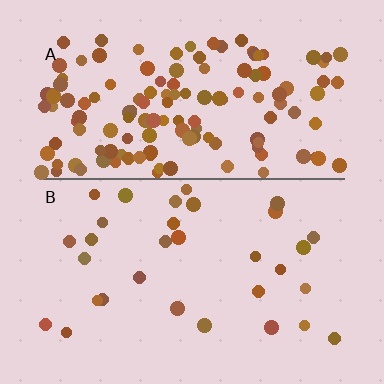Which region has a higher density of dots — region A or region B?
A (the top).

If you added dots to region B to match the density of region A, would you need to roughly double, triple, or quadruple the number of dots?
Approximately quadruple.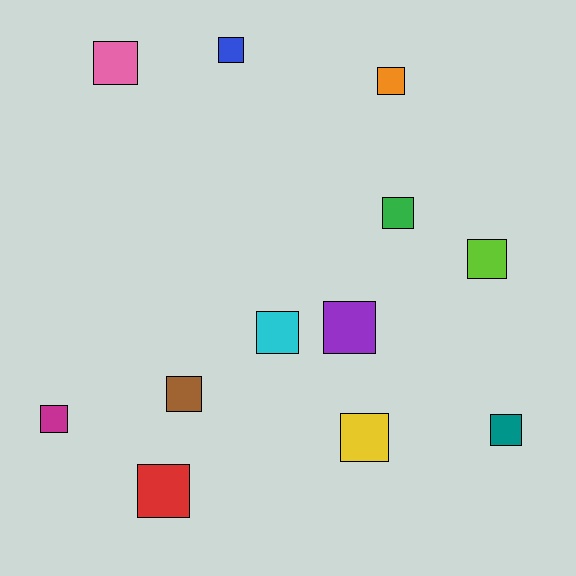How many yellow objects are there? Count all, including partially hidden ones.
There is 1 yellow object.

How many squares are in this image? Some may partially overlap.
There are 12 squares.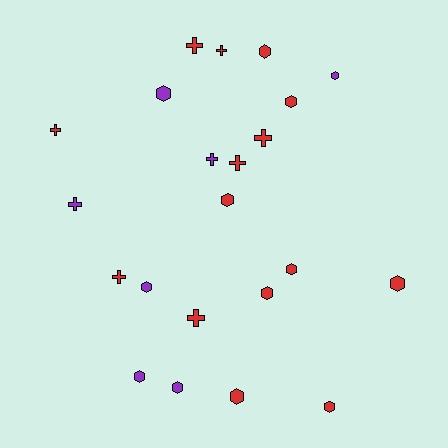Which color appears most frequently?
Red, with 15 objects.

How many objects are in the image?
There are 22 objects.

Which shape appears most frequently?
Hexagon, with 13 objects.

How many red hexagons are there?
There are 8 red hexagons.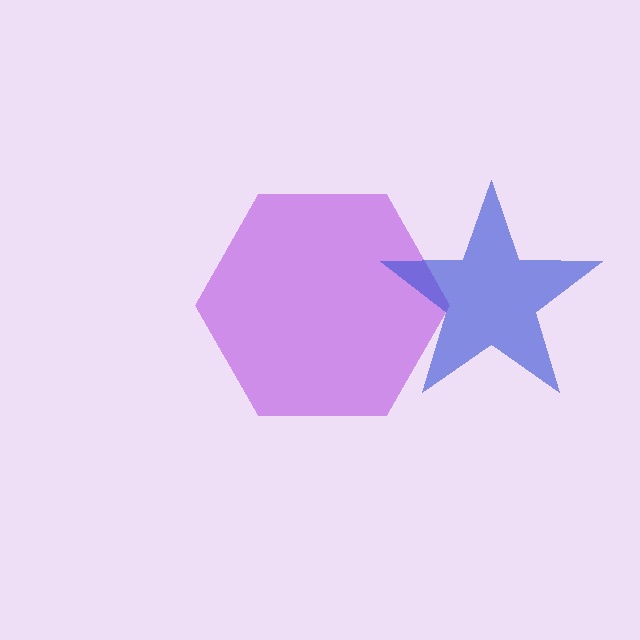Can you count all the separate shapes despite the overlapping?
Yes, there are 2 separate shapes.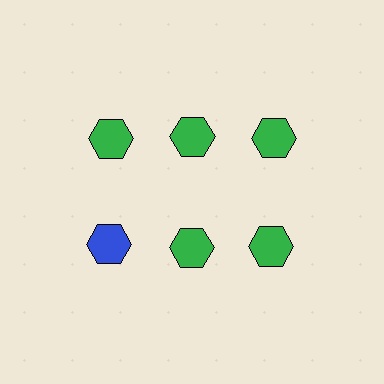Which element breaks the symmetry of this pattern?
The blue hexagon in the second row, leftmost column breaks the symmetry. All other shapes are green hexagons.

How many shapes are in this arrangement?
There are 6 shapes arranged in a grid pattern.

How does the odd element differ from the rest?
It has a different color: blue instead of green.